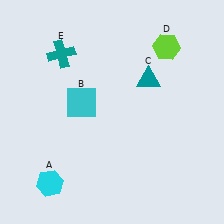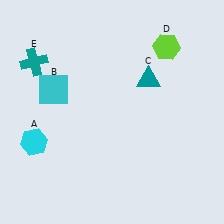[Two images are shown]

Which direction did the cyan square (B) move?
The cyan square (B) moved left.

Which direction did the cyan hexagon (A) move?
The cyan hexagon (A) moved up.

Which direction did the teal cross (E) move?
The teal cross (E) moved left.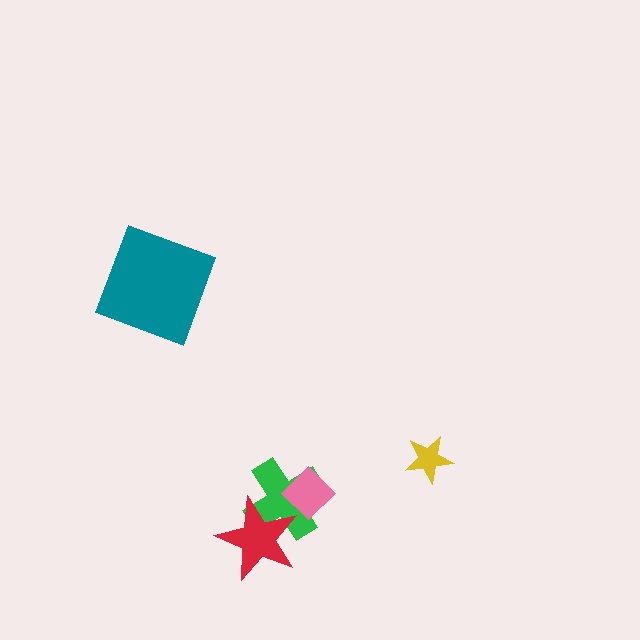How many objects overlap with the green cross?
2 objects overlap with the green cross.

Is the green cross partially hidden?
Yes, it is partially covered by another shape.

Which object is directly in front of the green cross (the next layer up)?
The red star is directly in front of the green cross.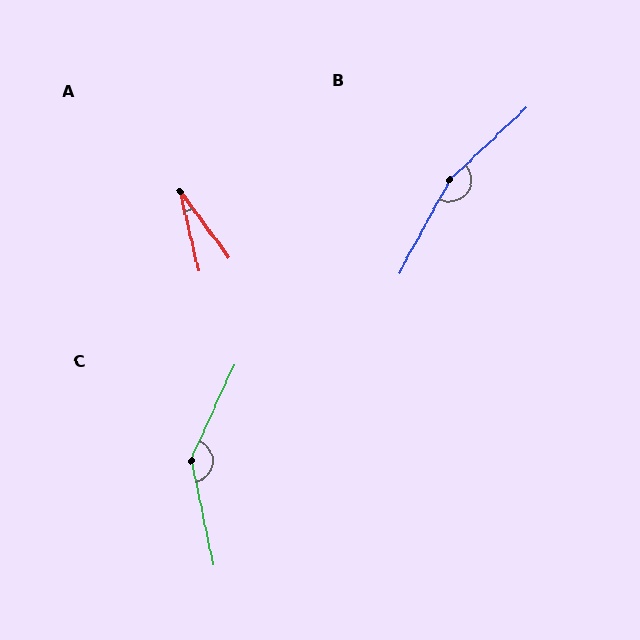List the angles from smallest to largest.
A (23°), C (144°), B (162°).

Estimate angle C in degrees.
Approximately 144 degrees.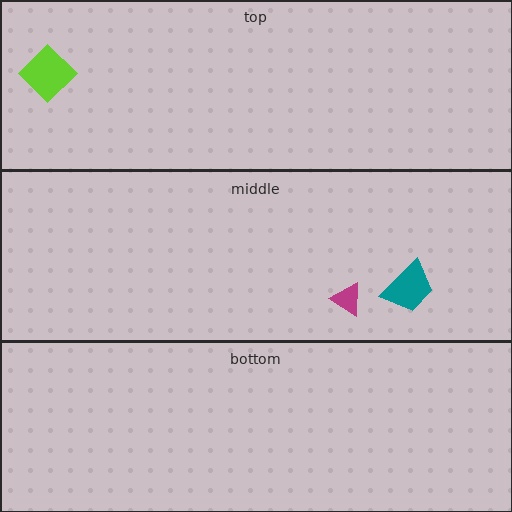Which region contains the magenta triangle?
The middle region.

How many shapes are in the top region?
1.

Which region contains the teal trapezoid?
The middle region.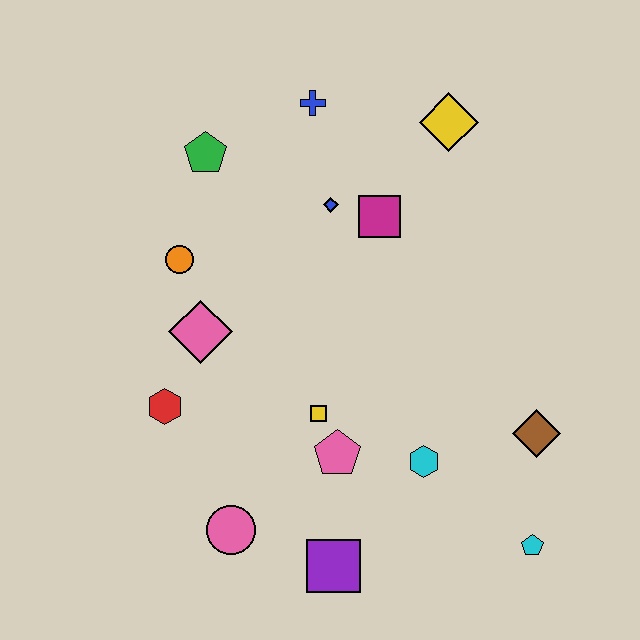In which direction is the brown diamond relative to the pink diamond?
The brown diamond is to the right of the pink diamond.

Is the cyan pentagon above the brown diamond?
No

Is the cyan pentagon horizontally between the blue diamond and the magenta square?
No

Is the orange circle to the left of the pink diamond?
Yes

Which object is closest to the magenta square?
The blue diamond is closest to the magenta square.